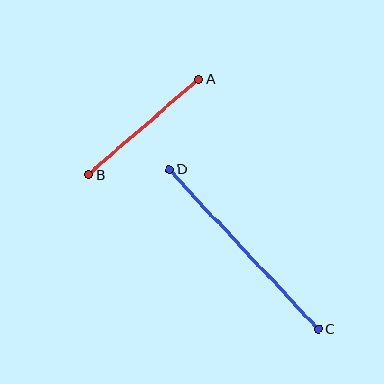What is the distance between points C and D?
The distance is approximately 218 pixels.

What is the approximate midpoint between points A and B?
The midpoint is at approximately (144, 127) pixels.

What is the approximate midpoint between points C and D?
The midpoint is at approximately (244, 249) pixels.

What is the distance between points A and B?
The distance is approximately 146 pixels.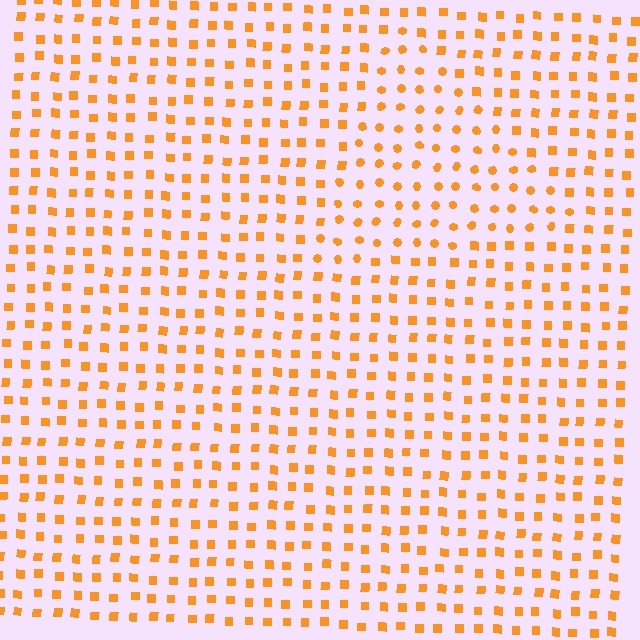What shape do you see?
I see a triangle.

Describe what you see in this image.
The image is filled with small orange elements arranged in a uniform grid. A triangle-shaped region contains circles, while the surrounding area contains squares. The boundary is defined purely by the change in element shape.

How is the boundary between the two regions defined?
The boundary is defined by a change in element shape: circles inside vs. squares outside. All elements share the same color and spacing.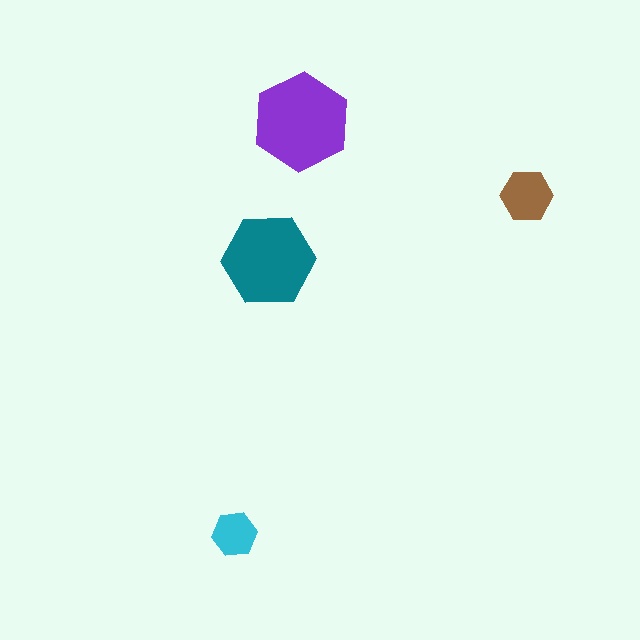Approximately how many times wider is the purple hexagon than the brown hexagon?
About 2 times wider.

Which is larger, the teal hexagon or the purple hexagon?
The purple one.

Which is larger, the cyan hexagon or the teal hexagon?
The teal one.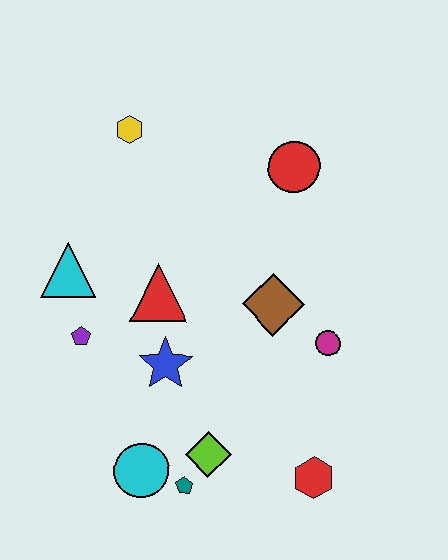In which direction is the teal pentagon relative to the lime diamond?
The teal pentagon is below the lime diamond.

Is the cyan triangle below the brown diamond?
No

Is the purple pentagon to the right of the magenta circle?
No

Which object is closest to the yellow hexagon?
The cyan triangle is closest to the yellow hexagon.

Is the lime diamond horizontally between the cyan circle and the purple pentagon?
No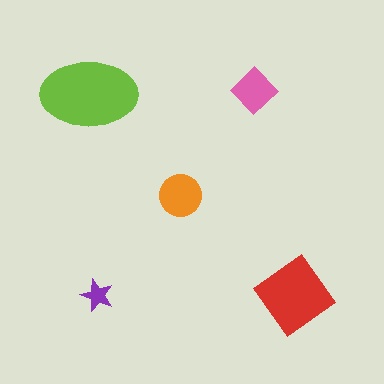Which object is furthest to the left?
The lime ellipse is leftmost.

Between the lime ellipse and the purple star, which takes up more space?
The lime ellipse.